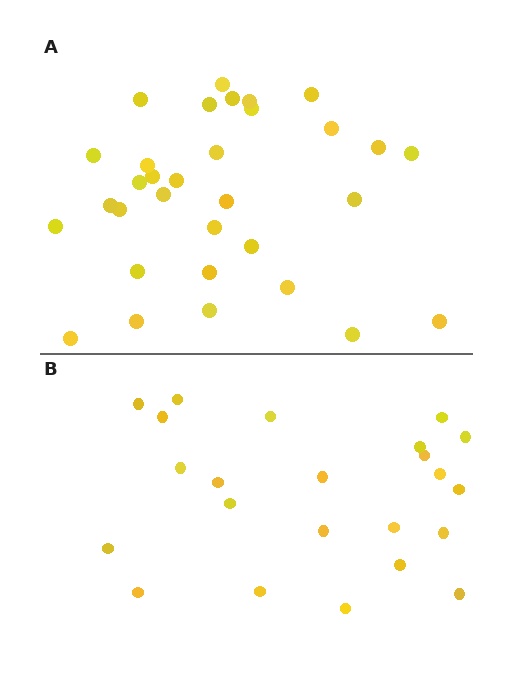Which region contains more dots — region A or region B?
Region A (the top region) has more dots.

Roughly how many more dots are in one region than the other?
Region A has roughly 8 or so more dots than region B.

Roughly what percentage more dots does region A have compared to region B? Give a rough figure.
About 40% more.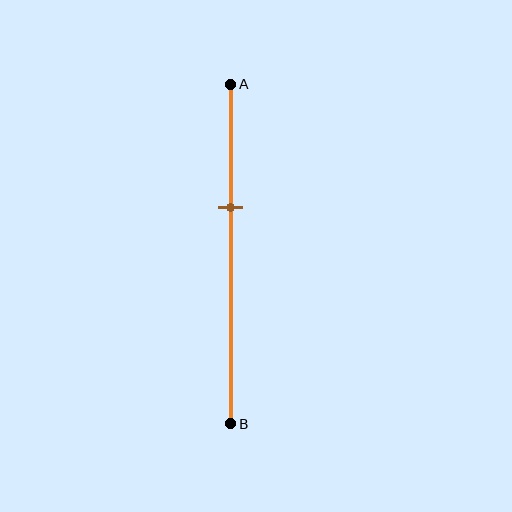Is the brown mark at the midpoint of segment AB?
No, the mark is at about 35% from A, not at the 50% midpoint.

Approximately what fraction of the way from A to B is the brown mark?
The brown mark is approximately 35% of the way from A to B.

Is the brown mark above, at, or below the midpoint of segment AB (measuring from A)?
The brown mark is above the midpoint of segment AB.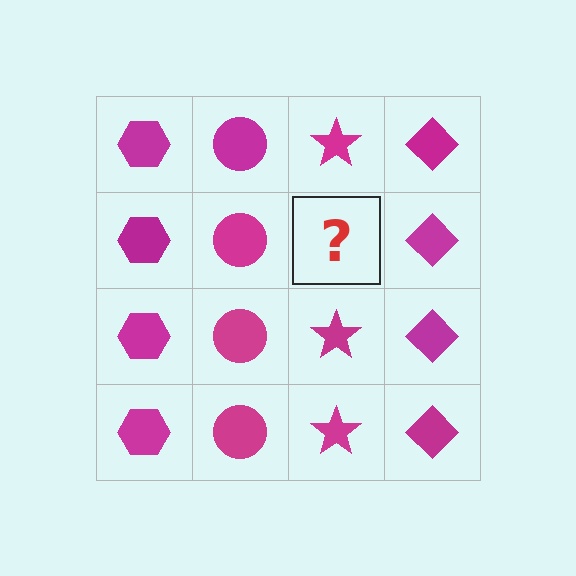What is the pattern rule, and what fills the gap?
The rule is that each column has a consistent shape. The gap should be filled with a magenta star.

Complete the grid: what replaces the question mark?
The question mark should be replaced with a magenta star.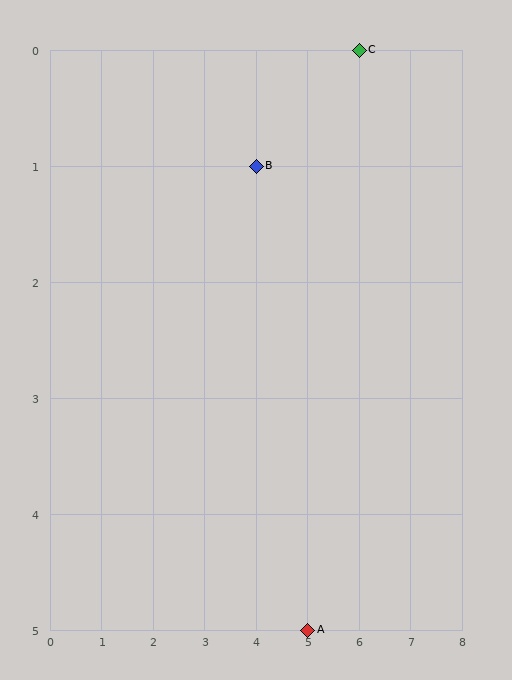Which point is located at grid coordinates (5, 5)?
Point A is at (5, 5).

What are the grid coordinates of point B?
Point B is at grid coordinates (4, 1).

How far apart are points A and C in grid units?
Points A and C are 1 column and 5 rows apart (about 5.1 grid units diagonally).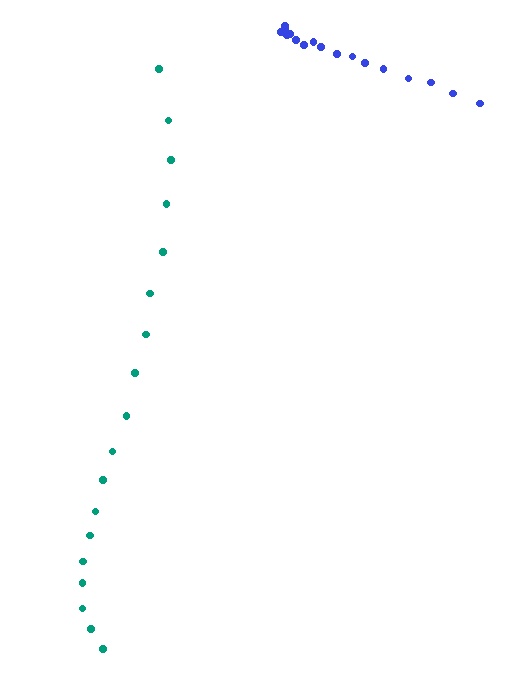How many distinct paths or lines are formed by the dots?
There are 2 distinct paths.